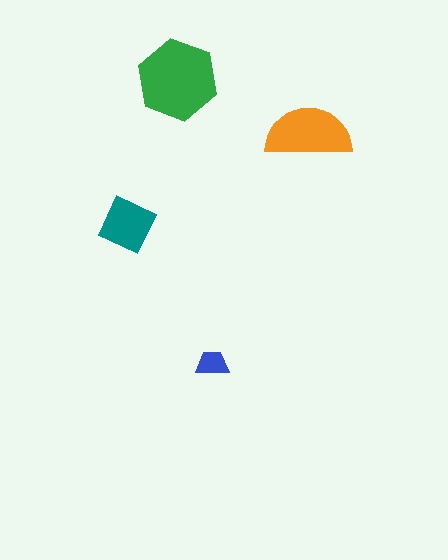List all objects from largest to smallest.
The green hexagon, the orange semicircle, the teal diamond, the blue trapezoid.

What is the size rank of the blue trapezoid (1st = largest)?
4th.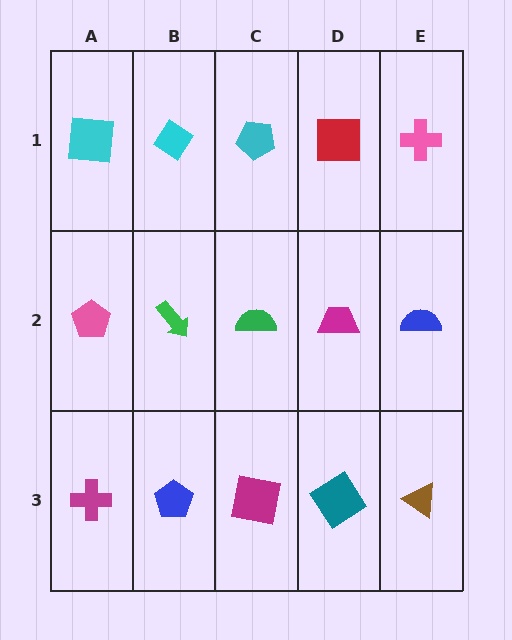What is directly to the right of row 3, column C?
A teal diamond.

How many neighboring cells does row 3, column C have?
3.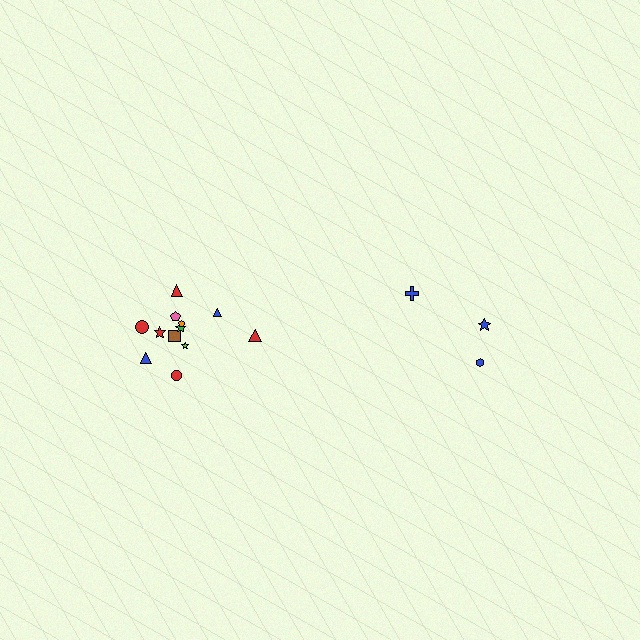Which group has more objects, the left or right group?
The left group.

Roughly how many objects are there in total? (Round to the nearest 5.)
Roughly 15 objects in total.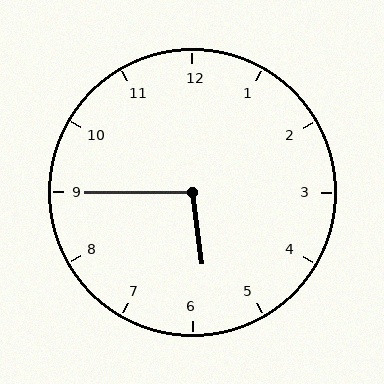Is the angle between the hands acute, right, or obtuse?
It is obtuse.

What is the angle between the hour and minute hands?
Approximately 98 degrees.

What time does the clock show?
5:45.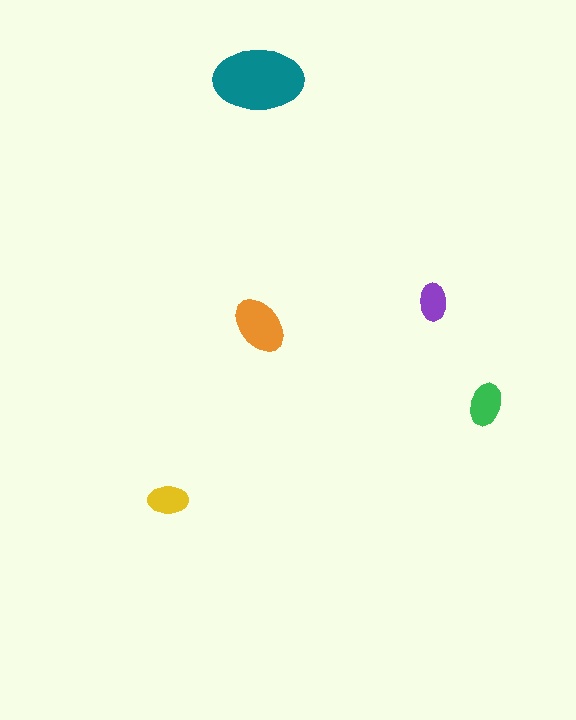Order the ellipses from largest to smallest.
the teal one, the orange one, the green one, the yellow one, the purple one.